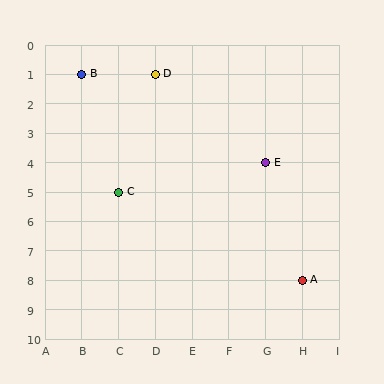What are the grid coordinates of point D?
Point D is at grid coordinates (D, 1).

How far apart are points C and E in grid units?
Points C and E are 4 columns and 1 row apart (about 4.1 grid units diagonally).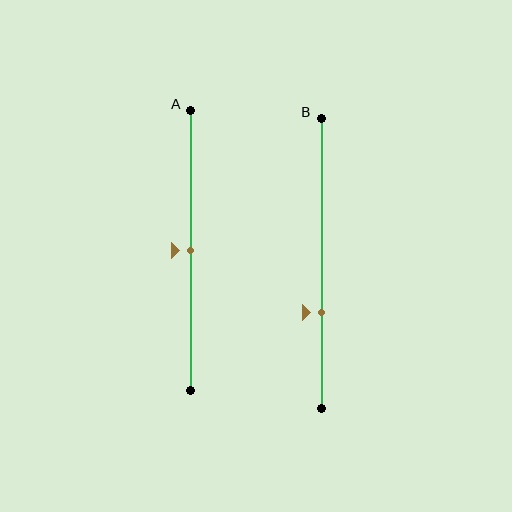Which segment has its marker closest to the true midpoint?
Segment A has its marker closest to the true midpoint.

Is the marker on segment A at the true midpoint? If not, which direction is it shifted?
Yes, the marker on segment A is at the true midpoint.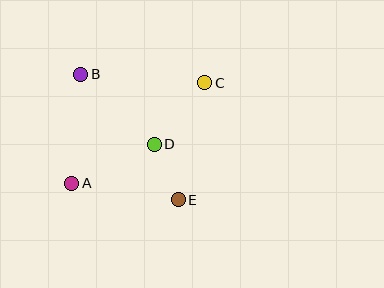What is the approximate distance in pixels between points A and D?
The distance between A and D is approximately 91 pixels.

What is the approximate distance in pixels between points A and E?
The distance between A and E is approximately 107 pixels.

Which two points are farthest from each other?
Points A and C are farthest from each other.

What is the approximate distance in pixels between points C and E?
The distance between C and E is approximately 120 pixels.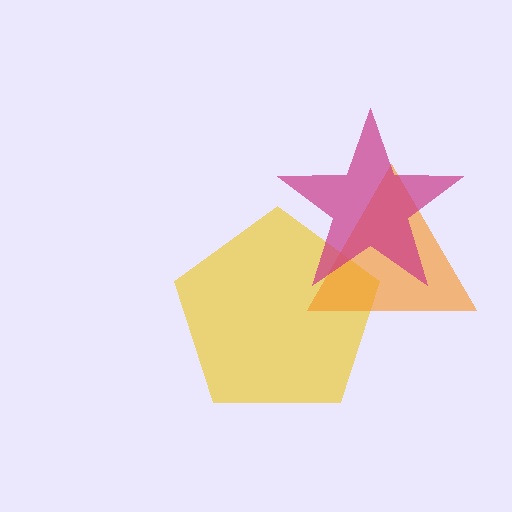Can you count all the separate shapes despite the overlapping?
Yes, there are 3 separate shapes.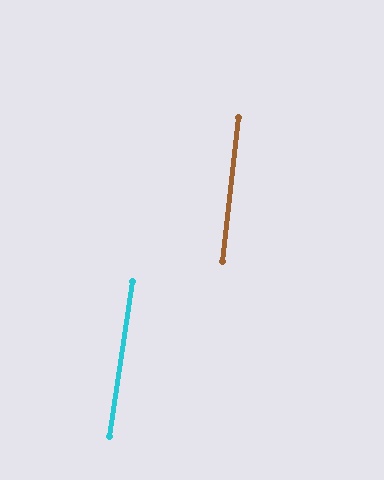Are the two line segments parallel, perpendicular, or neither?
Parallel — their directions differ by only 1.9°.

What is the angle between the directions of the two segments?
Approximately 2 degrees.